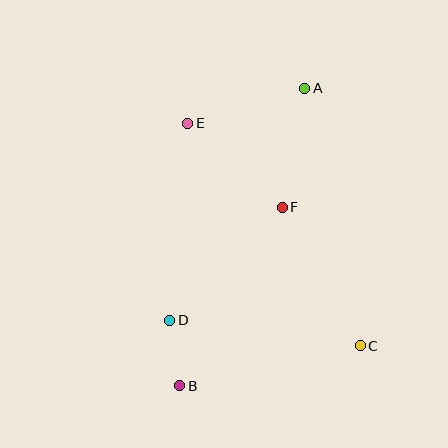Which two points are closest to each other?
Points B and D are closest to each other.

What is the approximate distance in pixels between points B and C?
The distance between B and C is approximately 185 pixels.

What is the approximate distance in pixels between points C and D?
The distance between C and D is approximately 192 pixels.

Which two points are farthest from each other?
Points A and B are farthest from each other.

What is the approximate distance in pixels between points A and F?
The distance between A and F is approximately 121 pixels.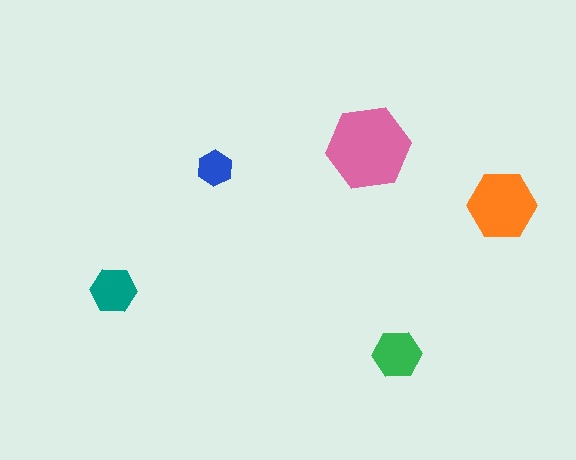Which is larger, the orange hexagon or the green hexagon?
The orange one.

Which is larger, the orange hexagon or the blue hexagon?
The orange one.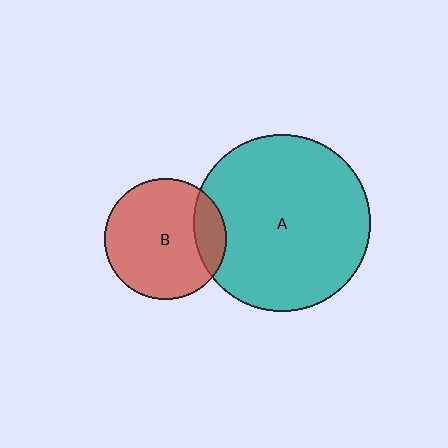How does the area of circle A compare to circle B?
Approximately 2.1 times.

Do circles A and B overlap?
Yes.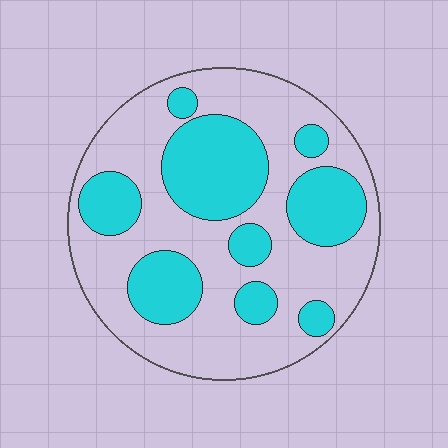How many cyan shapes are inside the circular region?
9.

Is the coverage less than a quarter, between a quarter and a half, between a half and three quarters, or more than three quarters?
Between a quarter and a half.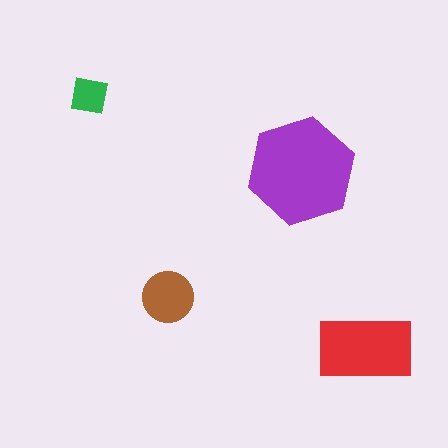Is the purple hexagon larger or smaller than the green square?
Larger.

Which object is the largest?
The purple hexagon.